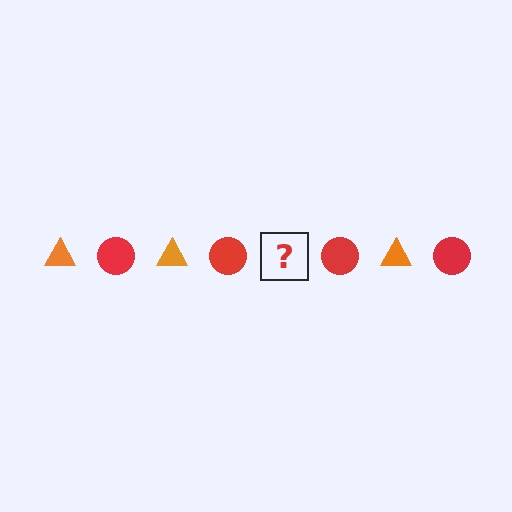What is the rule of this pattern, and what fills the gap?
The rule is that the pattern alternates between orange triangle and red circle. The gap should be filled with an orange triangle.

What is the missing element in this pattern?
The missing element is an orange triangle.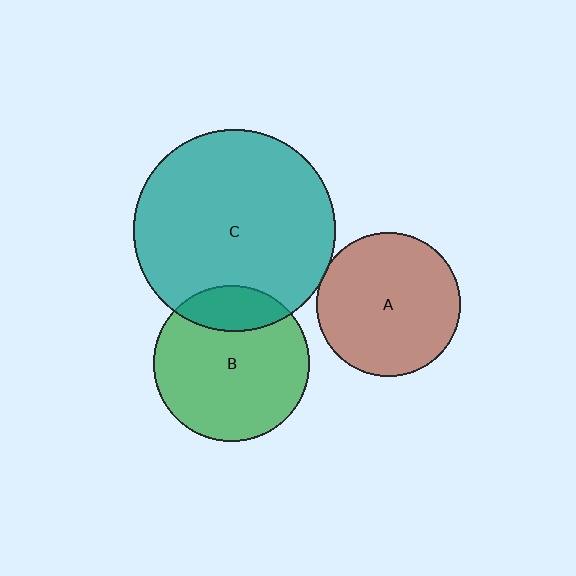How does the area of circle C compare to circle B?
Approximately 1.7 times.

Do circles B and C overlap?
Yes.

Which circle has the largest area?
Circle C (teal).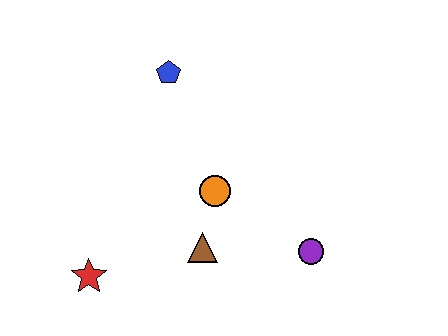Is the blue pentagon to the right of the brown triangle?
No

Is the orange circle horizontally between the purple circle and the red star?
Yes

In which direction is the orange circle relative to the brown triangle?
The orange circle is above the brown triangle.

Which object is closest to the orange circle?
The brown triangle is closest to the orange circle.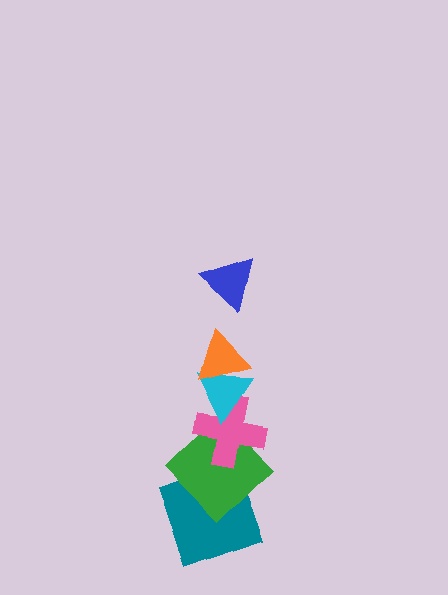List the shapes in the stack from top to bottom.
From top to bottom: the blue triangle, the orange triangle, the cyan triangle, the pink cross, the green diamond, the teal square.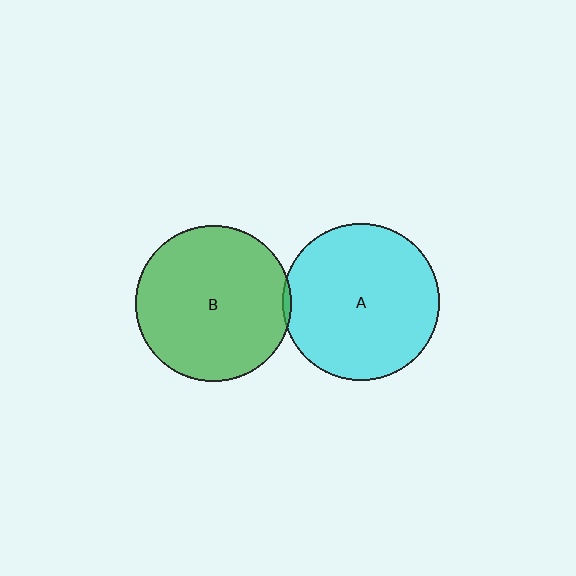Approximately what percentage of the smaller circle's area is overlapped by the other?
Approximately 5%.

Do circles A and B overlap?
Yes.